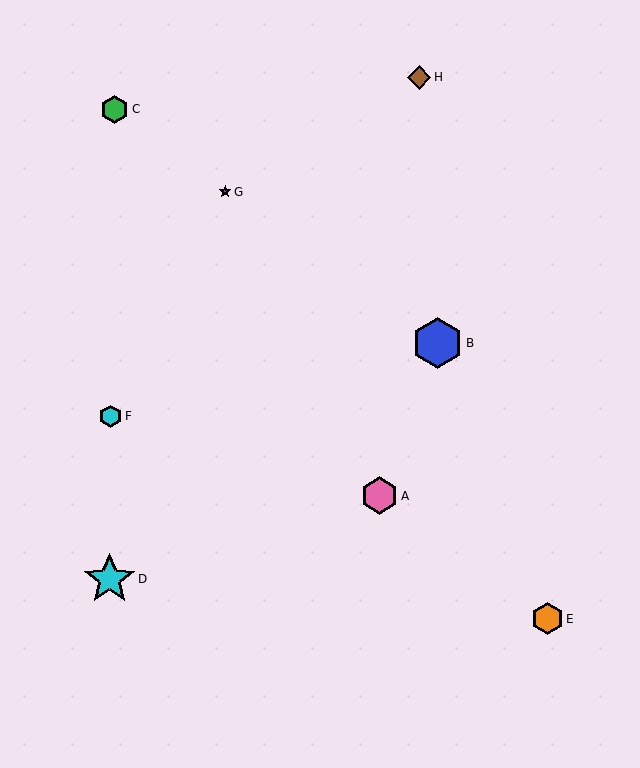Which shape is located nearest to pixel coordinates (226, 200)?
The purple star (labeled G) at (225, 192) is nearest to that location.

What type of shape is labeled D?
Shape D is a cyan star.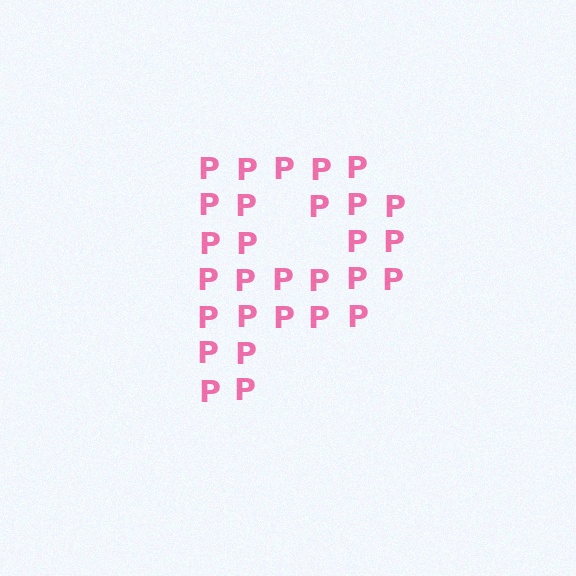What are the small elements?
The small elements are letter P's.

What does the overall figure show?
The overall figure shows the letter P.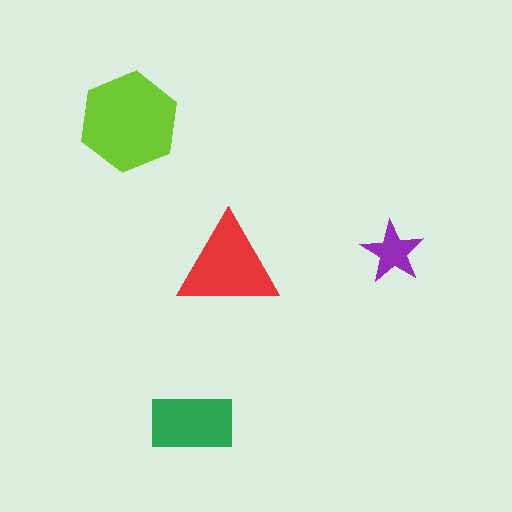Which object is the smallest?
The purple star.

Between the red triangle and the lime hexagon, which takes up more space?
The lime hexagon.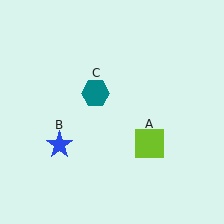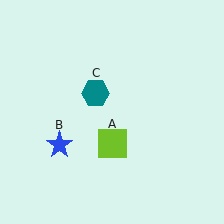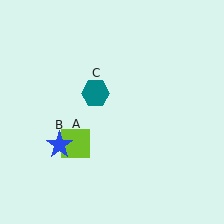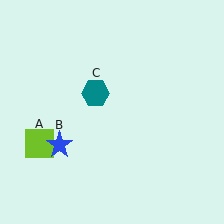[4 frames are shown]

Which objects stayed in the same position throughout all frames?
Blue star (object B) and teal hexagon (object C) remained stationary.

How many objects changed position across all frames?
1 object changed position: lime square (object A).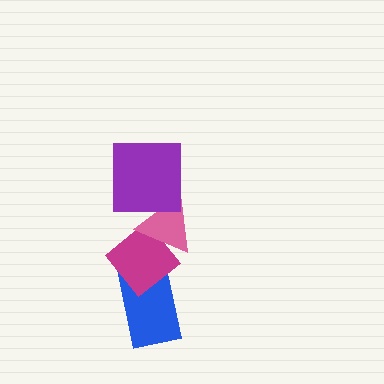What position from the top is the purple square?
The purple square is 1st from the top.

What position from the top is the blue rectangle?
The blue rectangle is 4th from the top.